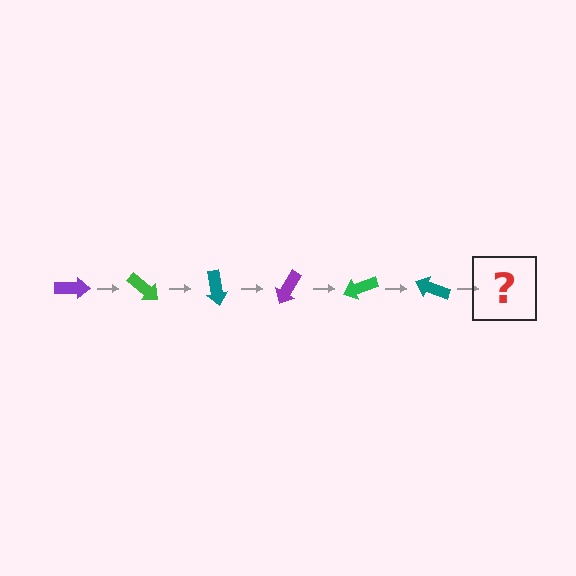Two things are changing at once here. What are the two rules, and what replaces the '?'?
The two rules are that it rotates 40 degrees each step and the color cycles through purple, green, and teal. The '?' should be a purple arrow, rotated 240 degrees from the start.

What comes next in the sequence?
The next element should be a purple arrow, rotated 240 degrees from the start.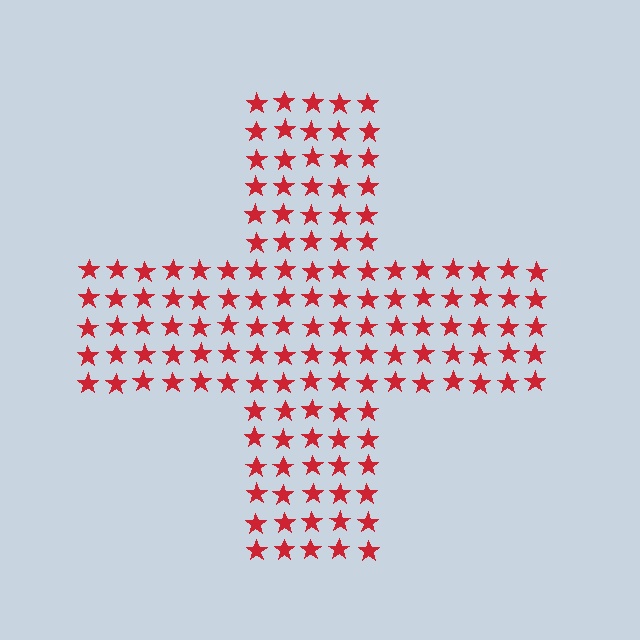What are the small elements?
The small elements are stars.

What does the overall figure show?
The overall figure shows a cross.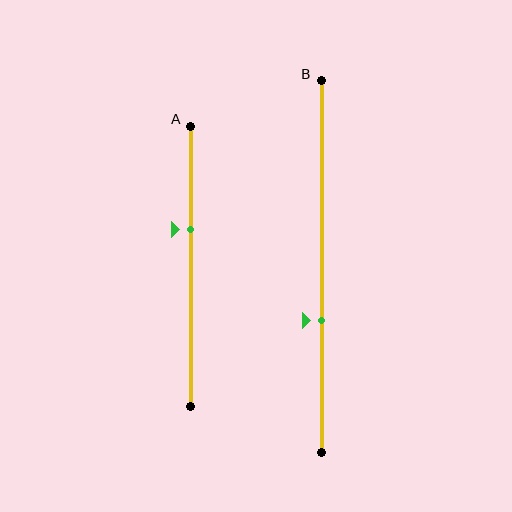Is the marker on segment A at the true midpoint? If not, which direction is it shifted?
No, the marker on segment A is shifted upward by about 13% of the segment length.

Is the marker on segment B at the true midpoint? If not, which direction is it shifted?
No, the marker on segment B is shifted downward by about 15% of the segment length.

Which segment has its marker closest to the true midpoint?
Segment A has its marker closest to the true midpoint.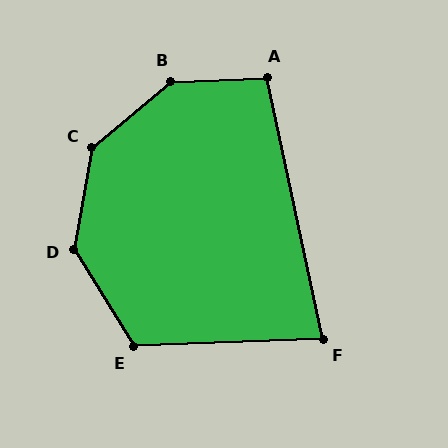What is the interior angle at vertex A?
Approximately 100 degrees (obtuse).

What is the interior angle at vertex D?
Approximately 138 degrees (obtuse).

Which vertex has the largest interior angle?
B, at approximately 142 degrees.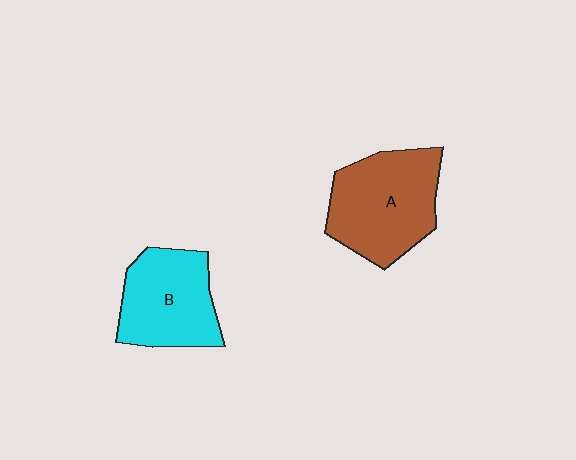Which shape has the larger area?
Shape A (brown).